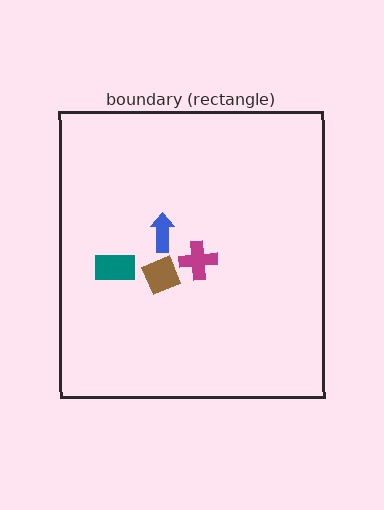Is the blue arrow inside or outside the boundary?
Inside.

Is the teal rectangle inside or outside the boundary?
Inside.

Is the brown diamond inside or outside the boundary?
Inside.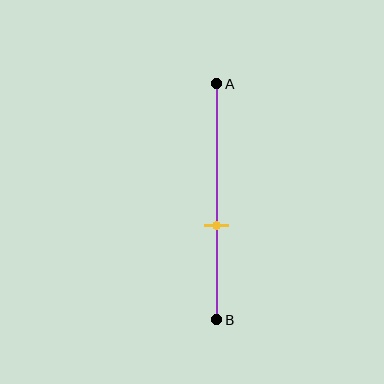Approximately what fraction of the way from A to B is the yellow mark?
The yellow mark is approximately 60% of the way from A to B.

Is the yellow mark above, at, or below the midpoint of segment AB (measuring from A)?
The yellow mark is below the midpoint of segment AB.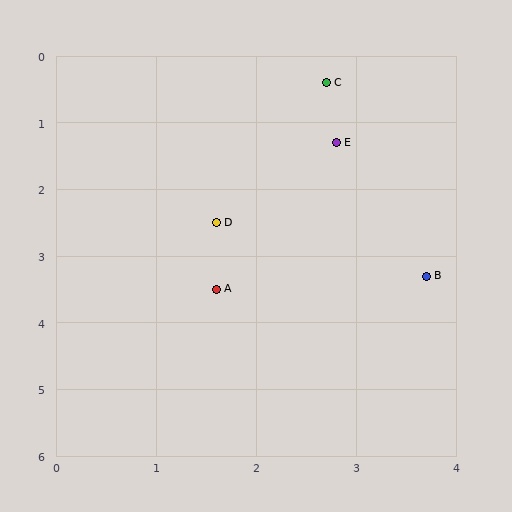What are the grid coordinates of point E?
Point E is at approximately (2.8, 1.3).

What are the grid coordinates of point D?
Point D is at approximately (1.6, 2.5).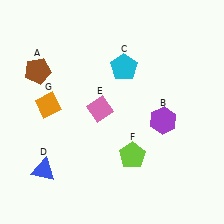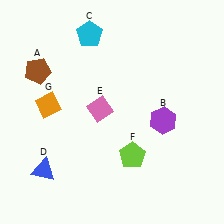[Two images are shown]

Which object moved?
The cyan pentagon (C) moved left.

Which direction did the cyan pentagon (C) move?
The cyan pentagon (C) moved left.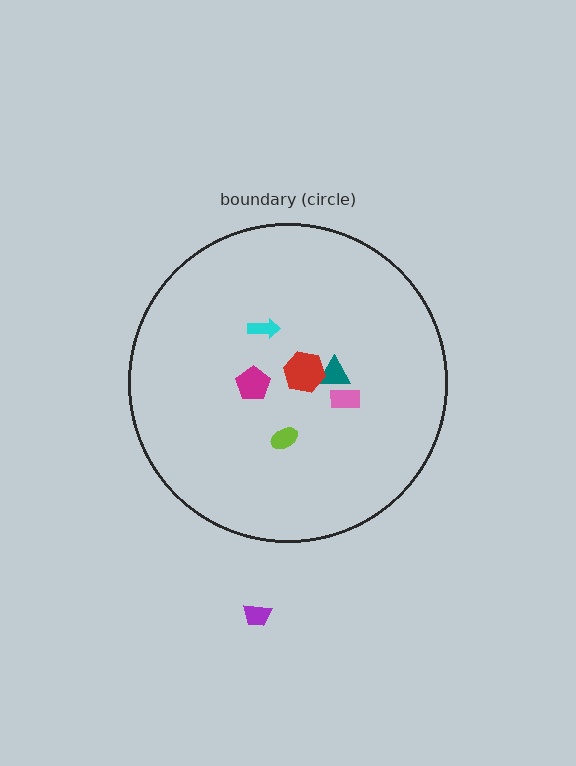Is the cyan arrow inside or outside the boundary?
Inside.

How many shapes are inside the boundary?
6 inside, 1 outside.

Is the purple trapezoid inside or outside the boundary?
Outside.